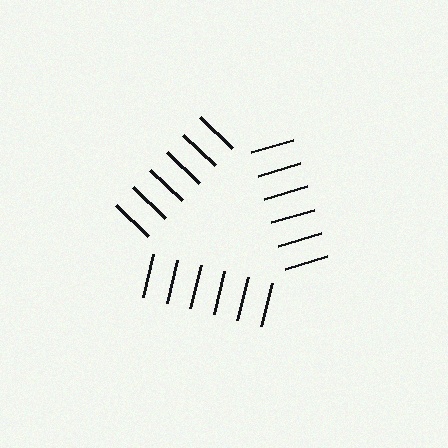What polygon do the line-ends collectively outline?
An illusory triangle — the line segments terminate on its edges but no continuous stroke is drawn.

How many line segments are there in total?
18 — 6 along each of the 3 edges.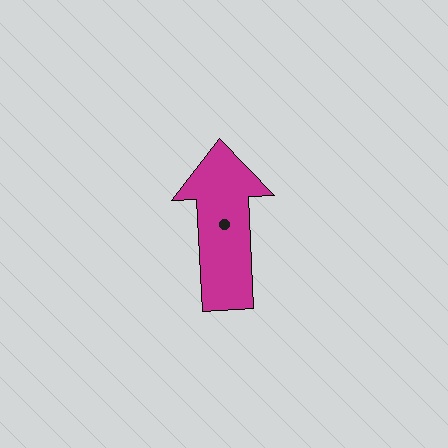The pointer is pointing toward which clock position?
Roughly 12 o'clock.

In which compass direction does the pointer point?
North.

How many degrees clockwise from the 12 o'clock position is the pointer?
Approximately 357 degrees.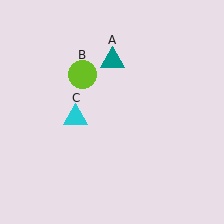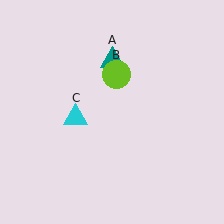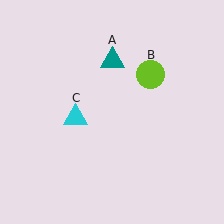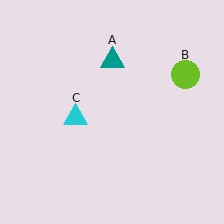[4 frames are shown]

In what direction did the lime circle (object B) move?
The lime circle (object B) moved right.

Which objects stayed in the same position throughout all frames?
Teal triangle (object A) and cyan triangle (object C) remained stationary.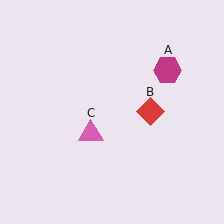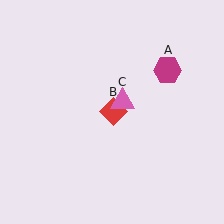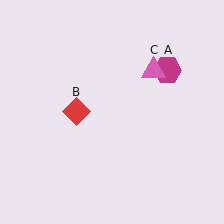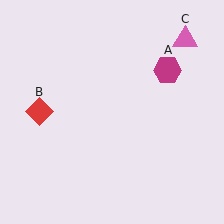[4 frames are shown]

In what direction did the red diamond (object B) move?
The red diamond (object B) moved left.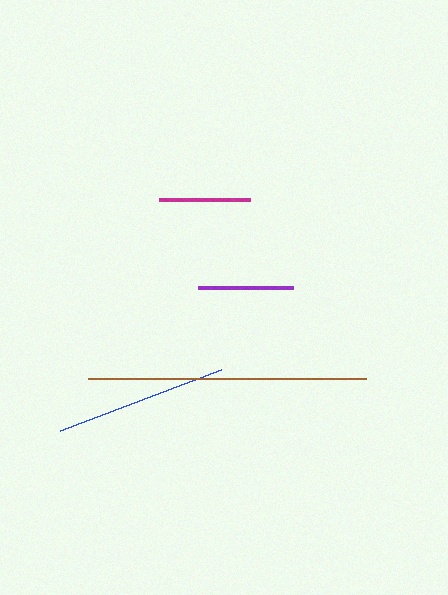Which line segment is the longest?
The brown line is the longest at approximately 277 pixels.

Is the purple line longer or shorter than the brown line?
The brown line is longer than the purple line.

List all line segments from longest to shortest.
From longest to shortest: brown, blue, purple, magenta.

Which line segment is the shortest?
The magenta line is the shortest at approximately 91 pixels.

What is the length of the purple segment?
The purple segment is approximately 95 pixels long.